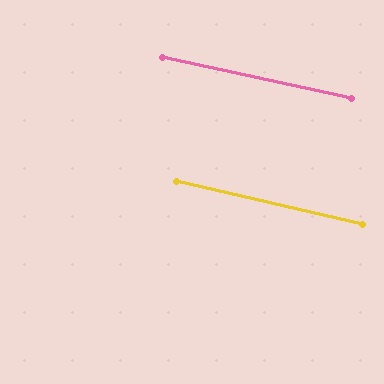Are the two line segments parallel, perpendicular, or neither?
Parallel — their directions differ by only 1.0°.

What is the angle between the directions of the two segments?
Approximately 1 degree.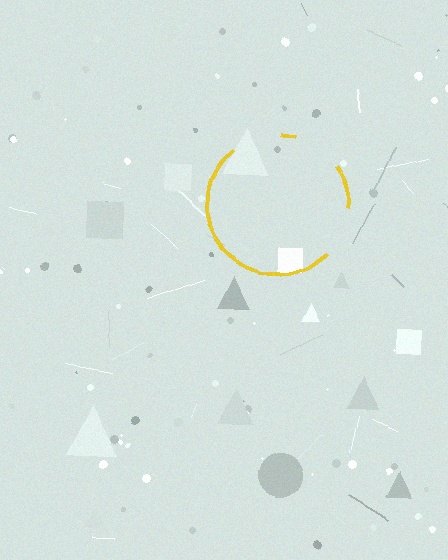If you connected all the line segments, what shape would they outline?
They would outline a circle.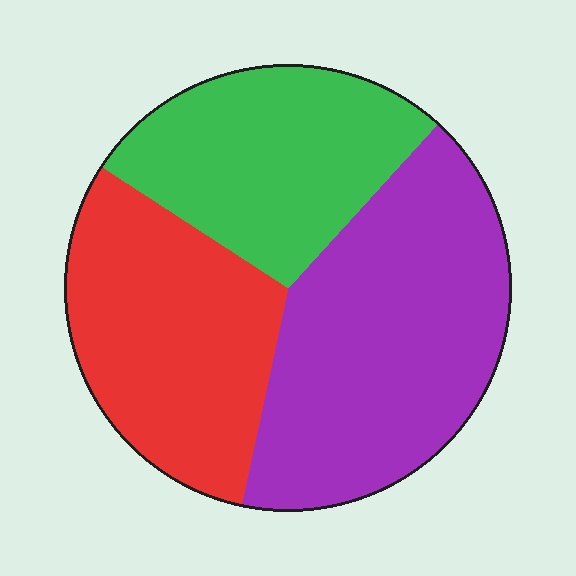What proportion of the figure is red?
Red takes up between a sixth and a third of the figure.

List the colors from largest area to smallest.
From largest to smallest: purple, red, green.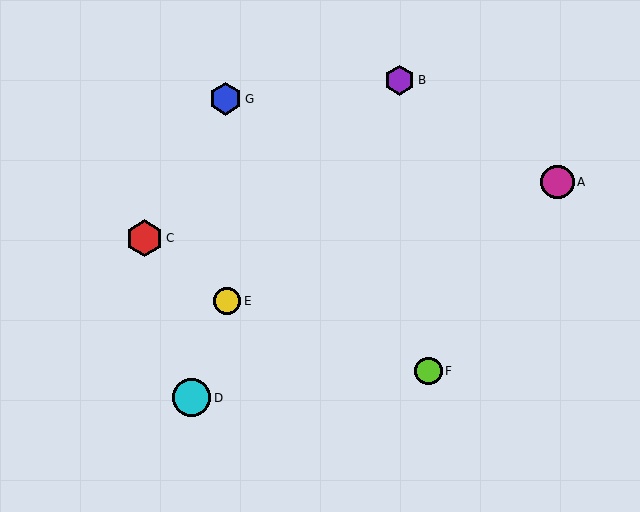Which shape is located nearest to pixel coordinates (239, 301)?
The yellow circle (labeled E) at (227, 301) is nearest to that location.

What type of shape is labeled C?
Shape C is a red hexagon.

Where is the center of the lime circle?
The center of the lime circle is at (428, 371).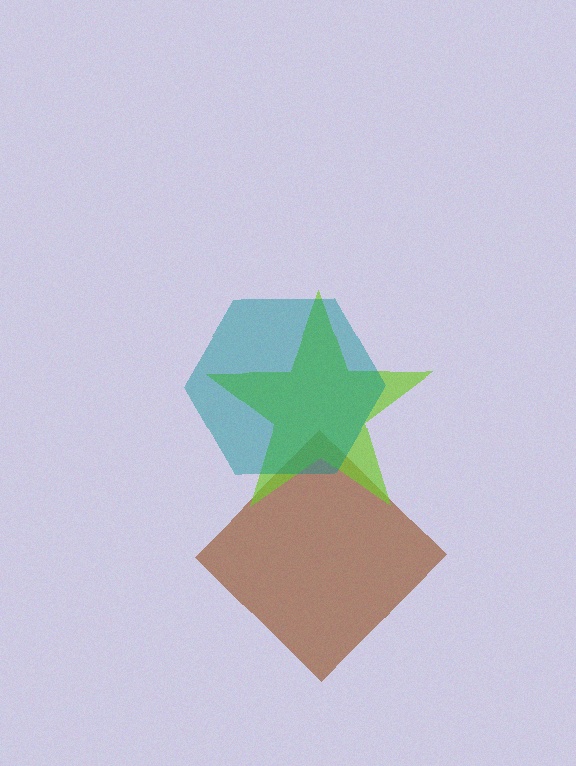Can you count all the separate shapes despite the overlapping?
Yes, there are 3 separate shapes.